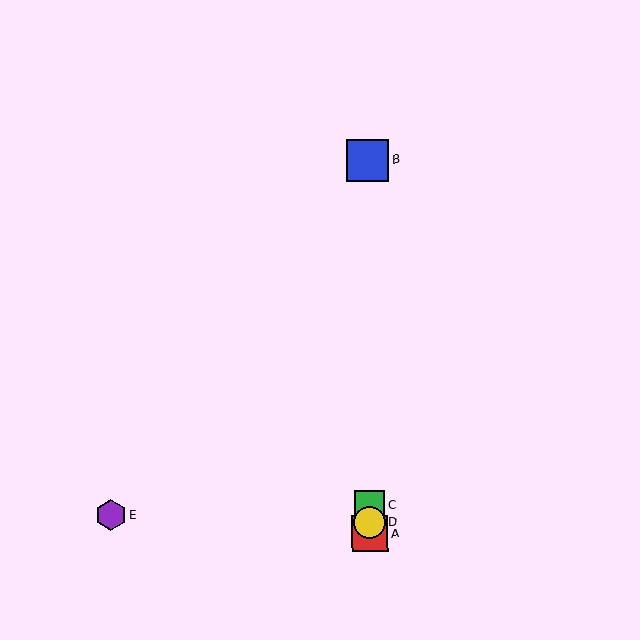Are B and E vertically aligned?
No, B is at x≈367 and E is at x≈111.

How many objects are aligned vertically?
4 objects (A, B, C, D) are aligned vertically.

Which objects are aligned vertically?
Objects A, B, C, D are aligned vertically.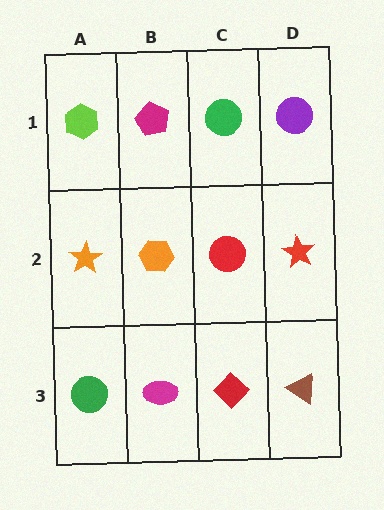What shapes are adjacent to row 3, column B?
An orange hexagon (row 2, column B), a green circle (row 3, column A), a red diamond (row 3, column C).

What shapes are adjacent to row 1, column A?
An orange star (row 2, column A), a magenta pentagon (row 1, column B).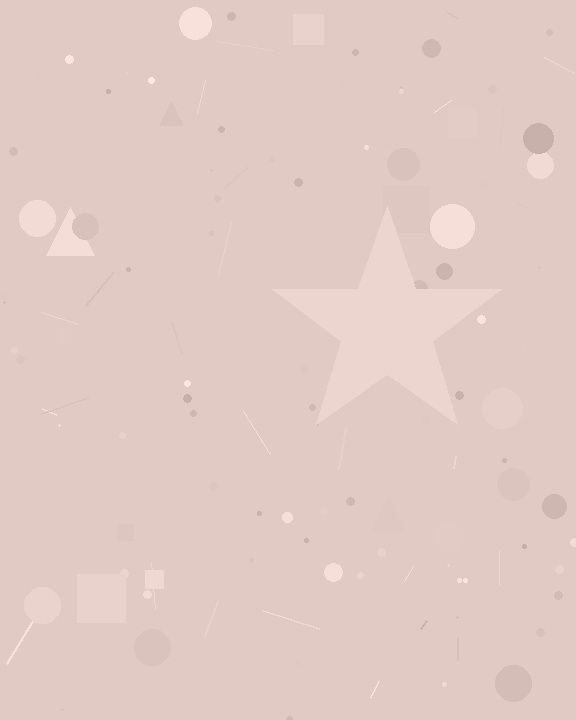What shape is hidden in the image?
A star is hidden in the image.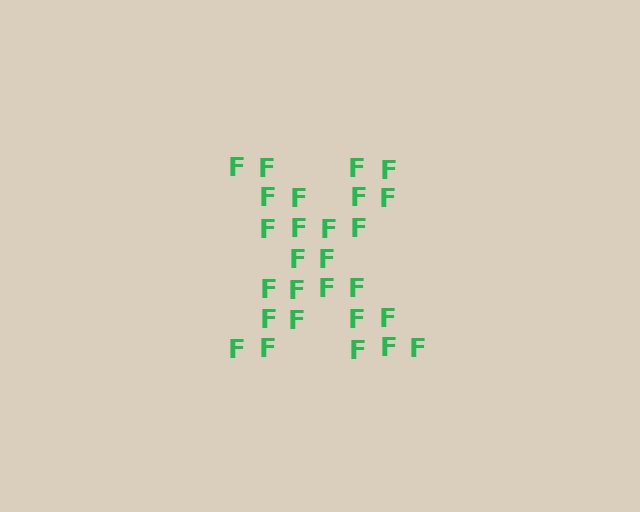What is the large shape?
The large shape is the letter X.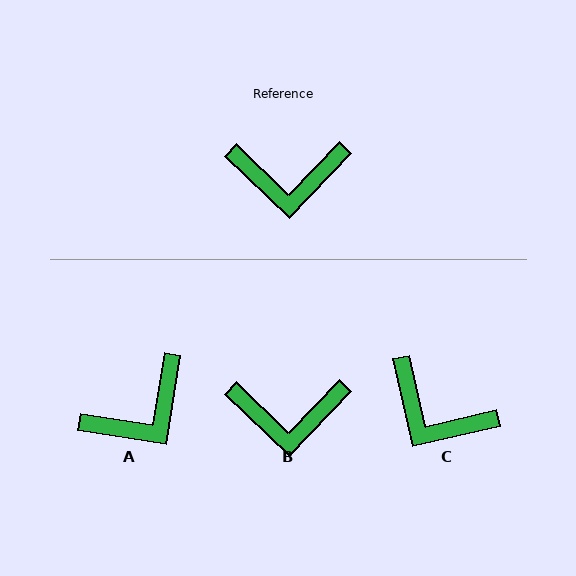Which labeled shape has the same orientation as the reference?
B.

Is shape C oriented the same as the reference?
No, it is off by about 33 degrees.